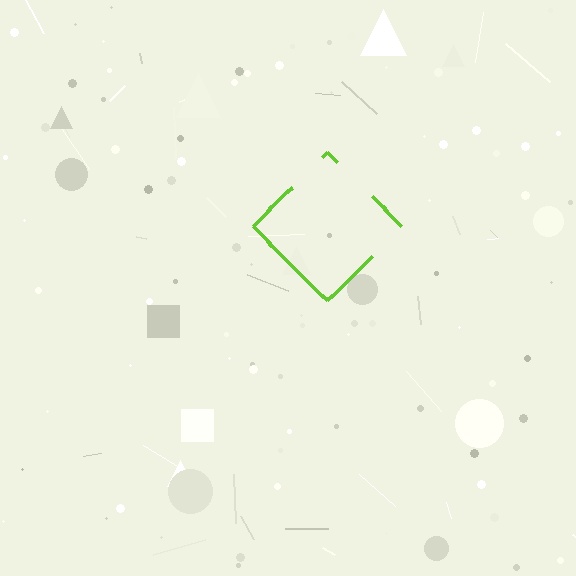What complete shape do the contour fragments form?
The contour fragments form a diamond.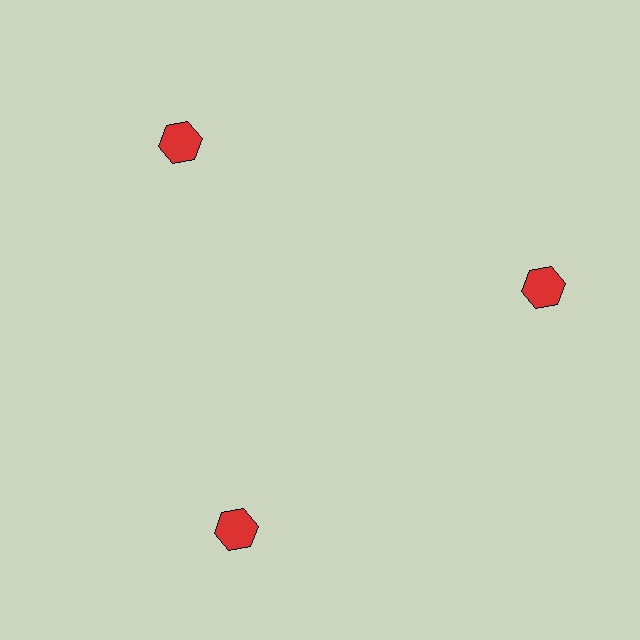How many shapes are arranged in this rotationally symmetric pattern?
There are 3 shapes, arranged in 3 groups of 1.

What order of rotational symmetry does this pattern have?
This pattern has 3-fold rotational symmetry.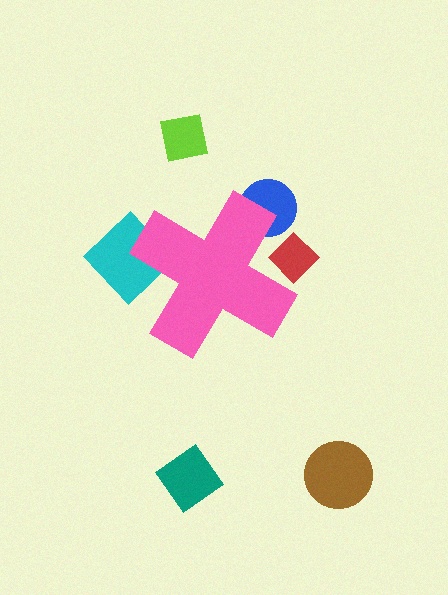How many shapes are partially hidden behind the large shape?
3 shapes are partially hidden.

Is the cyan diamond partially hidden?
Yes, the cyan diamond is partially hidden behind the pink cross.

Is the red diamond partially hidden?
Yes, the red diamond is partially hidden behind the pink cross.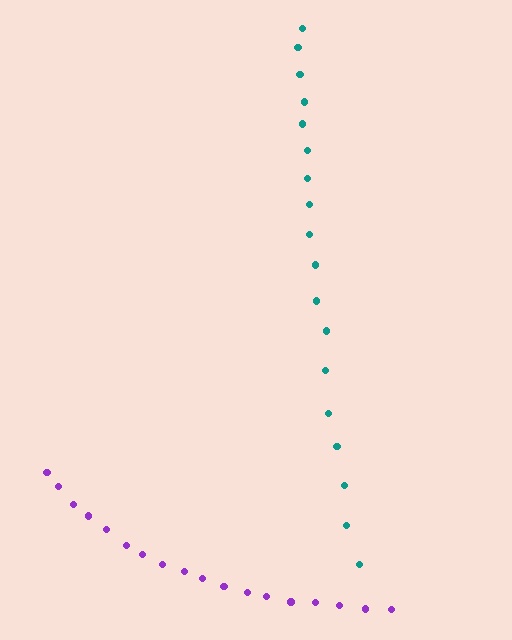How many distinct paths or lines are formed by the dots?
There are 2 distinct paths.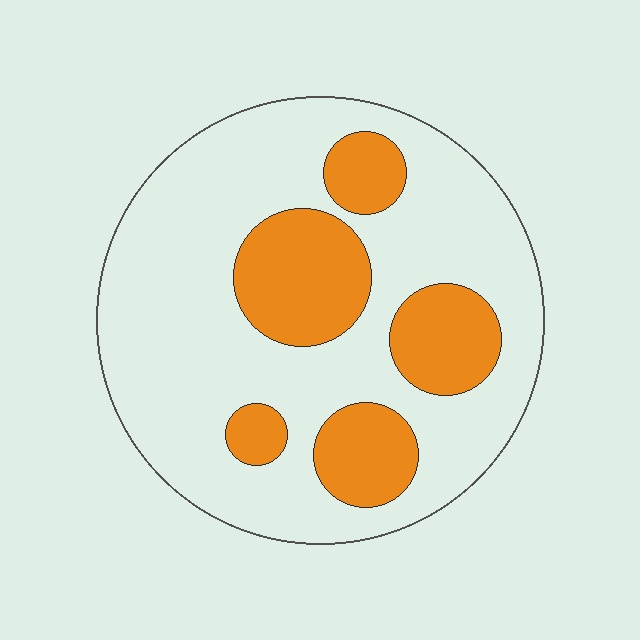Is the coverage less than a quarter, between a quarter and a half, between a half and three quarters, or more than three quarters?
Between a quarter and a half.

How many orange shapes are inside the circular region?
5.